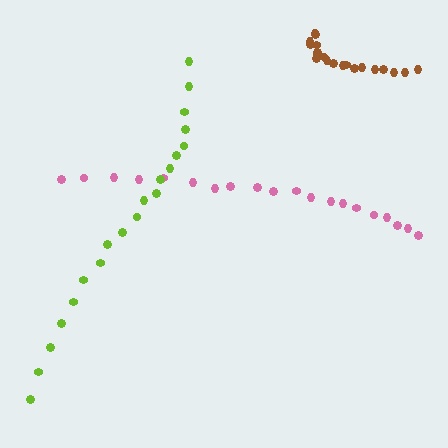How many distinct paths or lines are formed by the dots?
There are 3 distinct paths.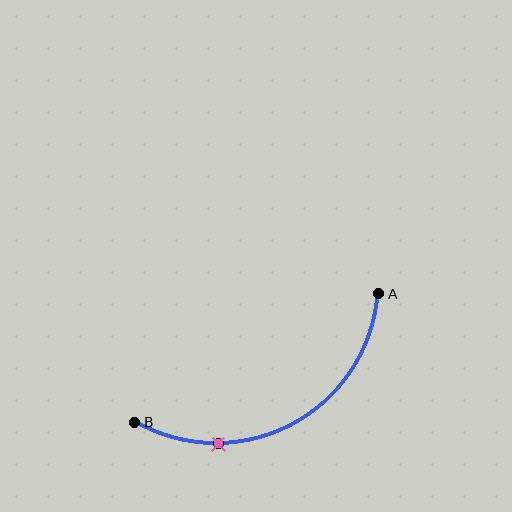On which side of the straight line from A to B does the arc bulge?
The arc bulges below the straight line connecting A and B.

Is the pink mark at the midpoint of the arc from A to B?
No. The pink mark lies on the arc but is closer to endpoint B. The arc midpoint would be at the point on the curve equidistant along the arc from both A and B.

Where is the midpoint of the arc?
The arc midpoint is the point on the curve farthest from the straight line joining A and B. It sits below that line.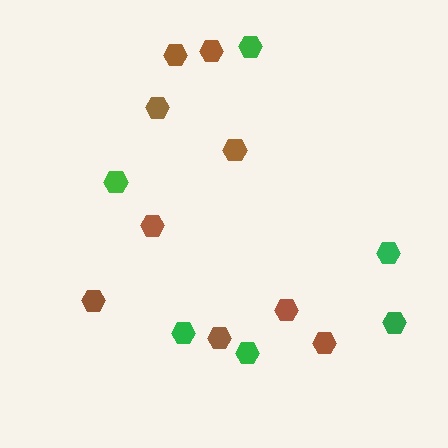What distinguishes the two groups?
There are 2 groups: one group of brown hexagons (9) and one group of green hexagons (6).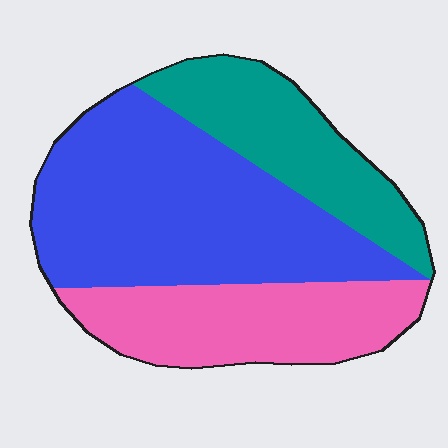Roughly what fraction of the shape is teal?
Teal covers roughly 25% of the shape.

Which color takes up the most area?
Blue, at roughly 50%.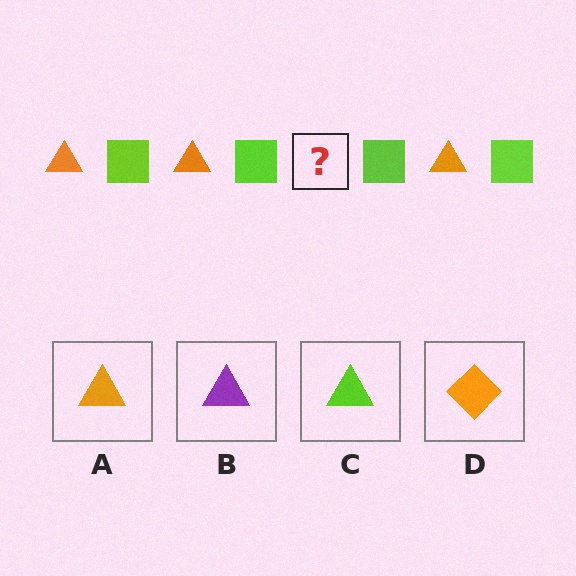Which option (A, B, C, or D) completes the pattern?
A.